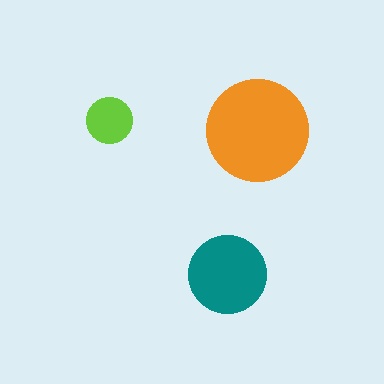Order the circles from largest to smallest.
the orange one, the teal one, the lime one.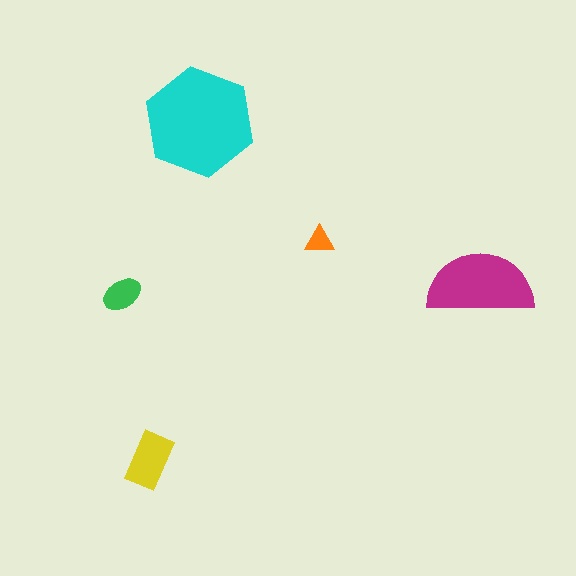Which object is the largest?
The cyan hexagon.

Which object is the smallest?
The orange triangle.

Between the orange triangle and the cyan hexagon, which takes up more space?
The cyan hexagon.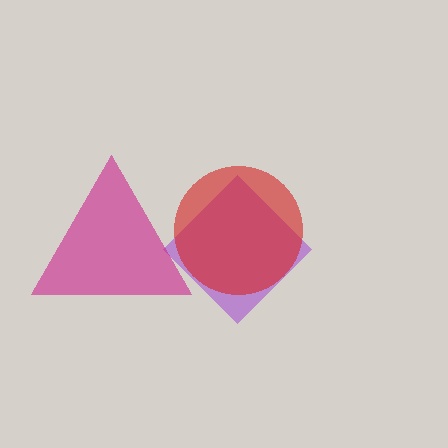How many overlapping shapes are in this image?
There are 3 overlapping shapes in the image.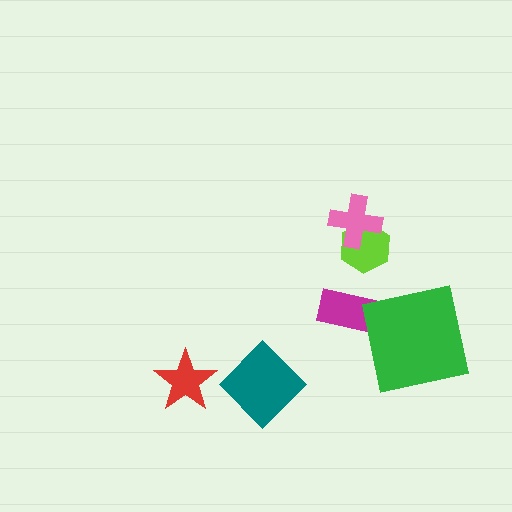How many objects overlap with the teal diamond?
0 objects overlap with the teal diamond.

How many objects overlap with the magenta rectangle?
0 objects overlap with the magenta rectangle.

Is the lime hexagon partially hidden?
Yes, it is partially covered by another shape.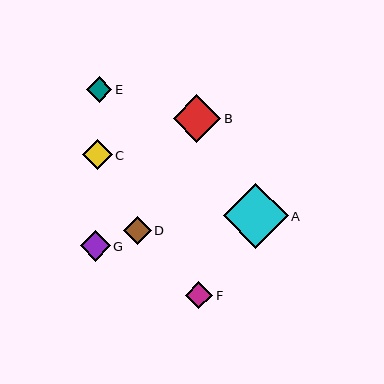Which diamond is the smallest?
Diamond E is the smallest with a size of approximately 26 pixels.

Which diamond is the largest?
Diamond A is the largest with a size of approximately 65 pixels.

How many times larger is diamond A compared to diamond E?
Diamond A is approximately 2.5 times the size of diamond E.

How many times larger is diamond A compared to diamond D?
Diamond A is approximately 2.3 times the size of diamond D.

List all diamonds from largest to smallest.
From largest to smallest: A, B, G, C, D, F, E.